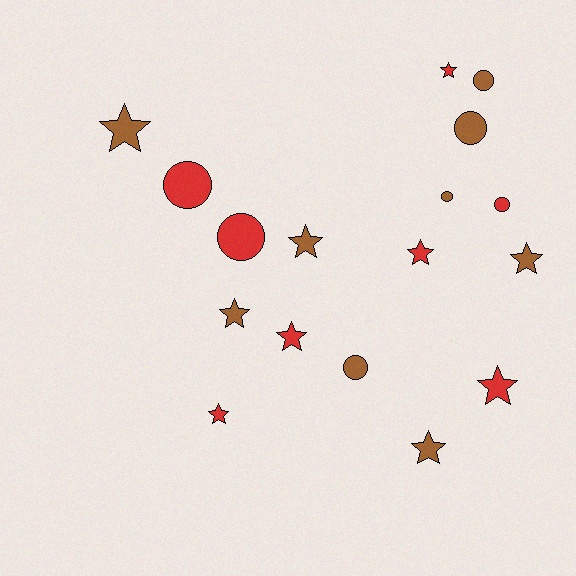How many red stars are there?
There are 5 red stars.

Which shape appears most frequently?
Star, with 10 objects.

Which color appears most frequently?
Brown, with 9 objects.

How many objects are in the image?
There are 17 objects.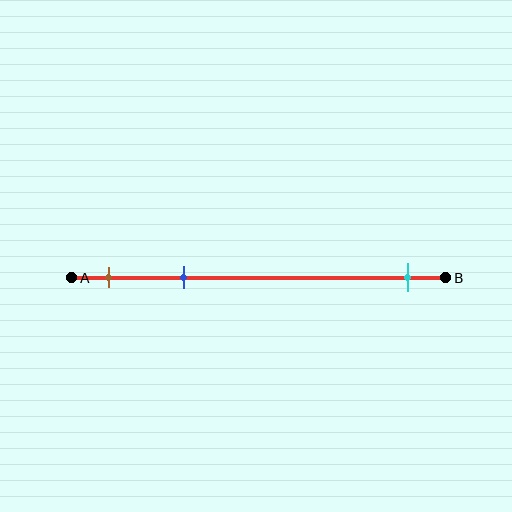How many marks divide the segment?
There are 3 marks dividing the segment.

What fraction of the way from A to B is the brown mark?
The brown mark is approximately 10% (0.1) of the way from A to B.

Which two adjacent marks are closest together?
The brown and blue marks are the closest adjacent pair.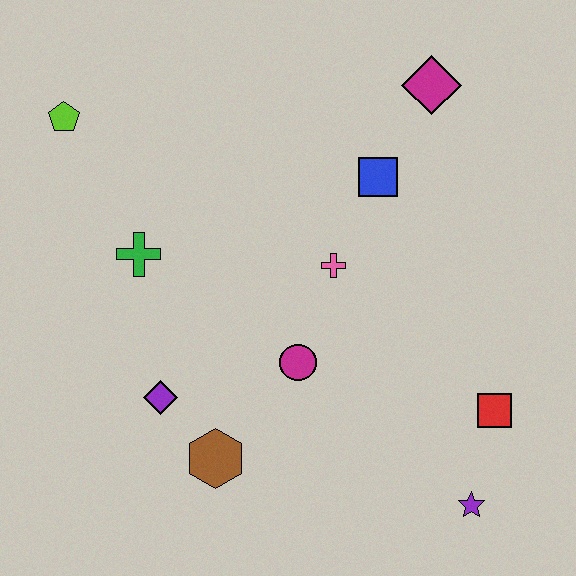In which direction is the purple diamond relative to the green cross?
The purple diamond is below the green cross.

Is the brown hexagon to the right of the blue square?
No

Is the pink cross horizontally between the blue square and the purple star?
No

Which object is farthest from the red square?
The lime pentagon is farthest from the red square.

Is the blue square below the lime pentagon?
Yes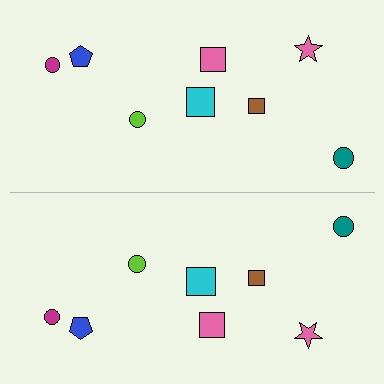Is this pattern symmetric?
Yes, this pattern has bilateral (reflection) symmetry.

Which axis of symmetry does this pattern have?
The pattern has a horizontal axis of symmetry running through the center of the image.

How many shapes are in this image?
There are 16 shapes in this image.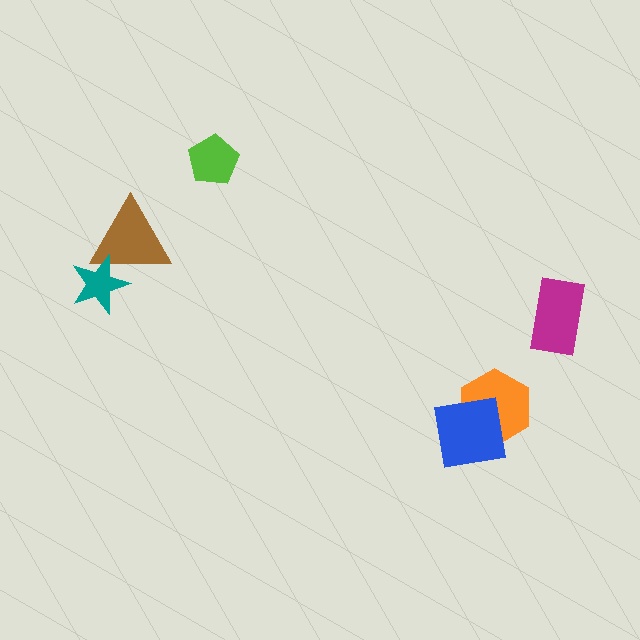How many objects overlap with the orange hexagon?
1 object overlaps with the orange hexagon.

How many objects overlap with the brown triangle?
1 object overlaps with the brown triangle.